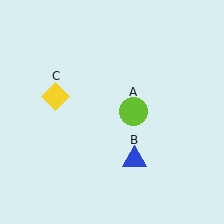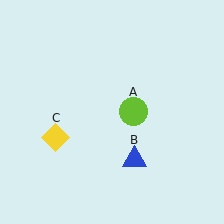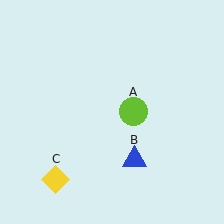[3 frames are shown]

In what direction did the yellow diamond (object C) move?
The yellow diamond (object C) moved down.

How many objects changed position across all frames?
1 object changed position: yellow diamond (object C).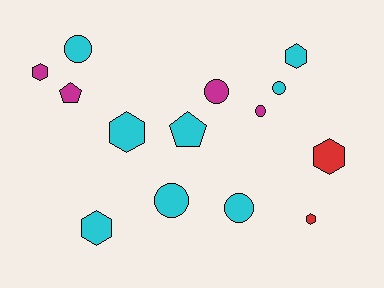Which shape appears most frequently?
Circle, with 6 objects.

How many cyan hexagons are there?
There are 3 cyan hexagons.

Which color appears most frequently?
Cyan, with 8 objects.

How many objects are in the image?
There are 14 objects.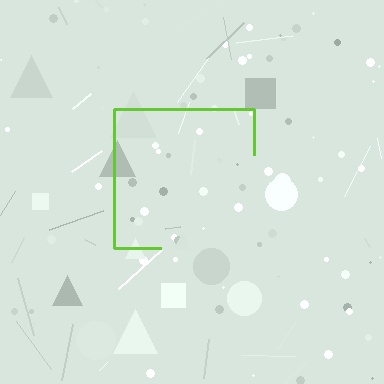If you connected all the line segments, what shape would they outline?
They would outline a square.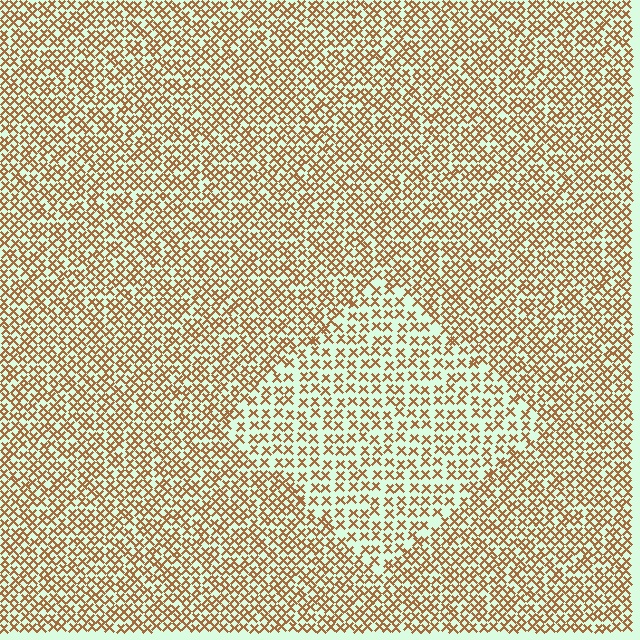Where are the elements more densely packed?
The elements are more densely packed outside the diamond boundary.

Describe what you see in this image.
The image contains small brown elements arranged at two different densities. A diamond-shaped region is visible where the elements are less densely packed than the surrounding area.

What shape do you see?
I see a diamond.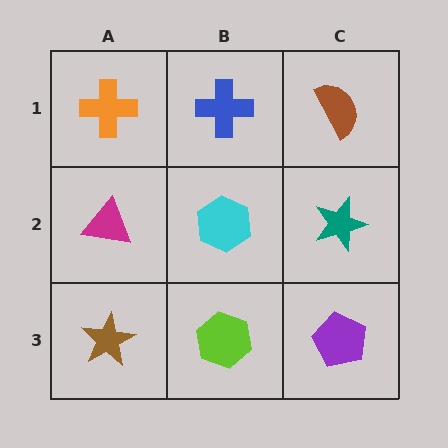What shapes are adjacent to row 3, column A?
A magenta triangle (row 2, column A), a lime hexagon (row 3, column B).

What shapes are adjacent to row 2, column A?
An orange cross (row 1, column A), a brown star (row 3, column A), a cyan hexagon (row 2, column B).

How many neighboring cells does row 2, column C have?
3.